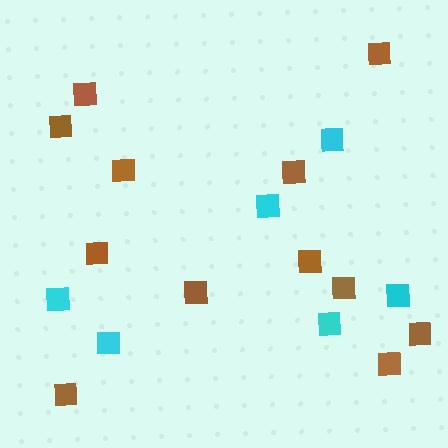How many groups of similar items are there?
There are 2 groups: one group of brown squares (12) and one group of cyan squares (6).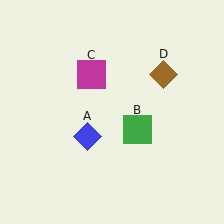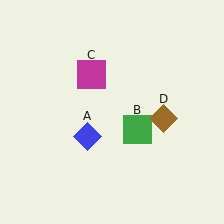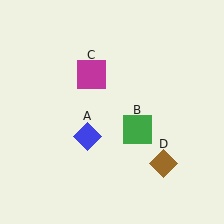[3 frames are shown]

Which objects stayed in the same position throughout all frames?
Blue diamond (object A) and green square (object B) and magenta square (object C) remained stationary.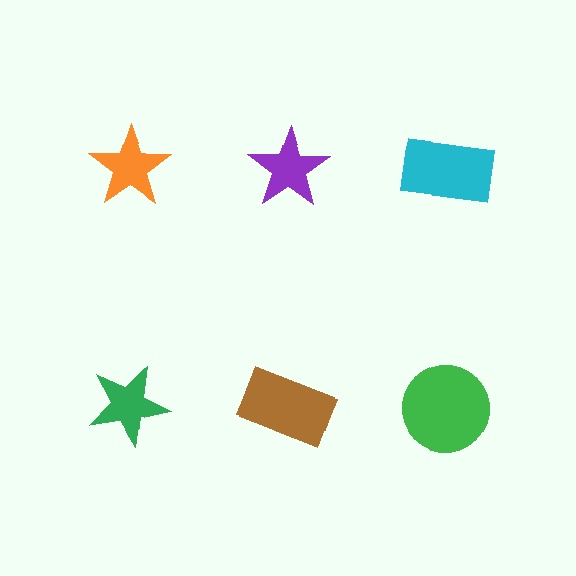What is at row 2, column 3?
A green circle.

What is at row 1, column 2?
A purple star.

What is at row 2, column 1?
A green star.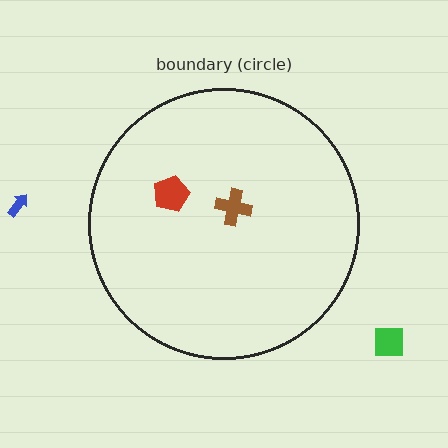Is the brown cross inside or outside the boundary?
Inside.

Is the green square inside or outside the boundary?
Outside.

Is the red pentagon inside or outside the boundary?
Inside.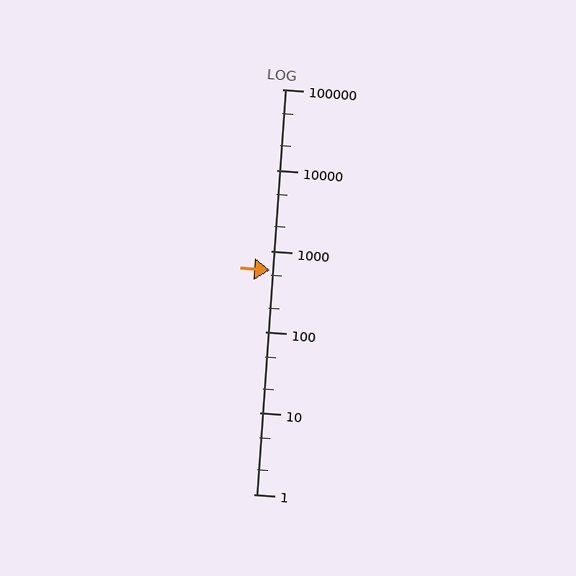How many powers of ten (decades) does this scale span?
The scale spans 5 decades, from 1 to 100000.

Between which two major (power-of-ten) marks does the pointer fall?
The pointer is between 100 and 1000.